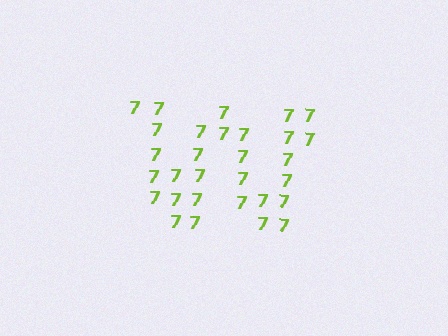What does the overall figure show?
The overall figure shows the letter W.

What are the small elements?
The small elements are digit 7's.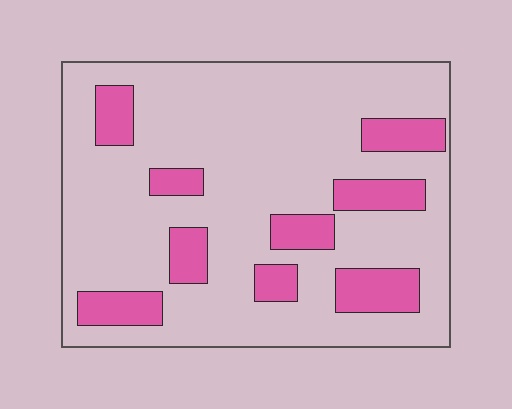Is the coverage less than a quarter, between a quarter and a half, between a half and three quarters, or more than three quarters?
Less than a quarter.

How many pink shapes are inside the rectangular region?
9.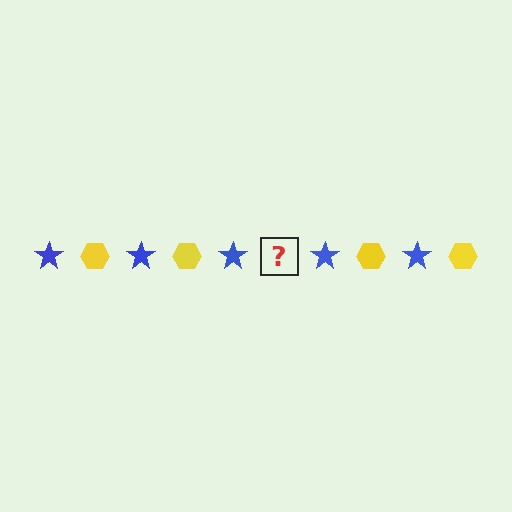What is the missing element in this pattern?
The missing element is a yellow hexagon.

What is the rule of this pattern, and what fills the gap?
The rule is that the pattern alternates between blue star and yellow hexagon. The gap should be filled with a yellow hexagon.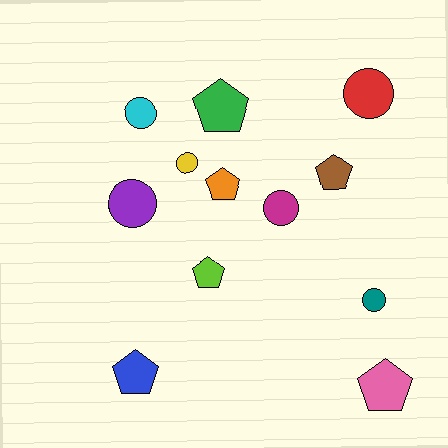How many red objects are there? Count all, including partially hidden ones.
There is 1 red object.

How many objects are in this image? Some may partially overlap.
There are 12 objects.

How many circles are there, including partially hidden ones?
There are 6 circles.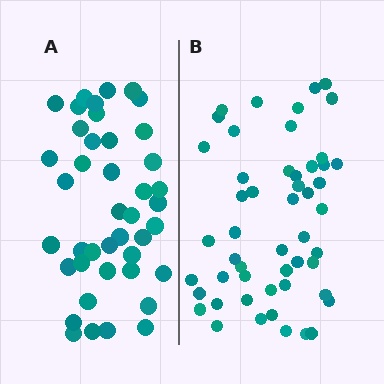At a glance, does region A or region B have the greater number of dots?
Region B (the right region) has more dots.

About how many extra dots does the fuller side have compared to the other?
Region B has roughly 8 or so more dots than region A.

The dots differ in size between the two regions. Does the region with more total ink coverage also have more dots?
No. Region A has more total ink coverage because its dots are larger, but region B actually contains more individual dots. Total area can be misleading — the number of items is what matters here.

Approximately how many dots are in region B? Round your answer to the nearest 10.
About 50 dots. (The exact count is 51, which rounds to 50.)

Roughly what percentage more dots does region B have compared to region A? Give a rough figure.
About 20% more.